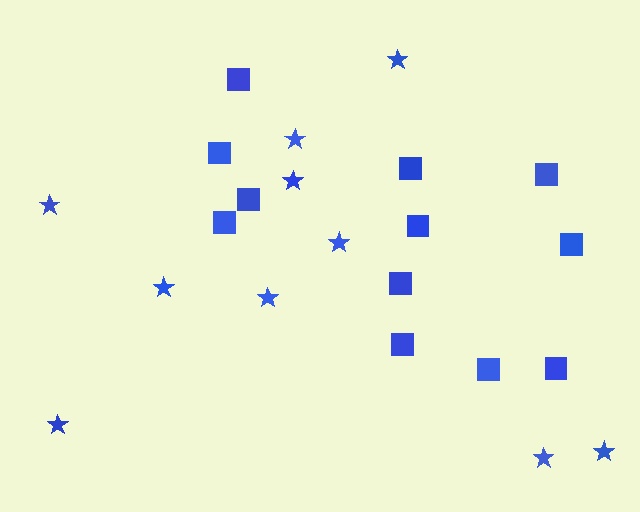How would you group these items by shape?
There are 2 groups: one group of stars (10) and one group of squares (12).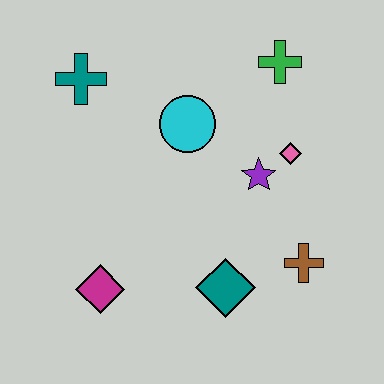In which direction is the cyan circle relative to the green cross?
The cyan circle is to the left of the green cross.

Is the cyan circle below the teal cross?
Yes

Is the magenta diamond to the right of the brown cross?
No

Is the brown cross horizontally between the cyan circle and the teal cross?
No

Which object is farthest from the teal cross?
The brown cross is farthest from the teal cross.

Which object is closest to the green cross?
The pink diamond is closest to the green cross.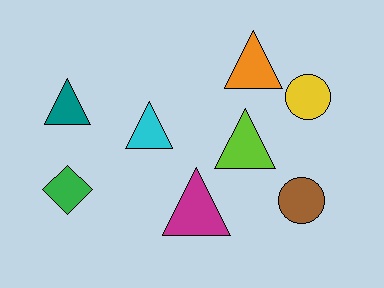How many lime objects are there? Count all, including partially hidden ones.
There is 1 lime object.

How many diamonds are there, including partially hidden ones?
There is 1 diamond.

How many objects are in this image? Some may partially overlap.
There are 8 objects.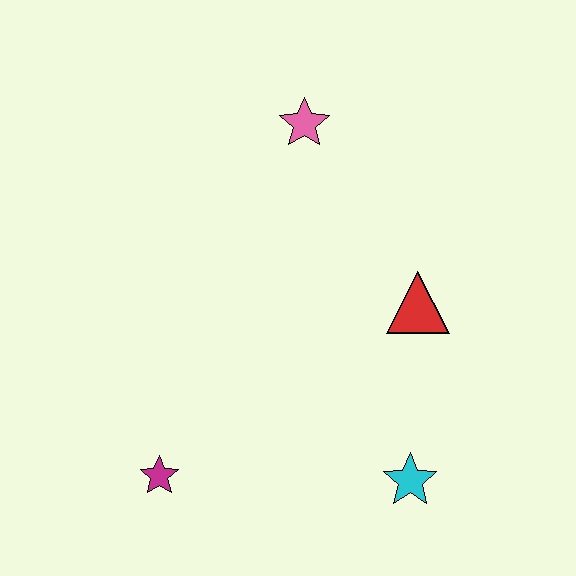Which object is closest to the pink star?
The red triangle is closest to the pink star.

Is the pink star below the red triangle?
No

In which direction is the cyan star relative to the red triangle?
The cyan star is below the red triangle.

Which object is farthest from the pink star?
The magenta star is farthest from the pink star.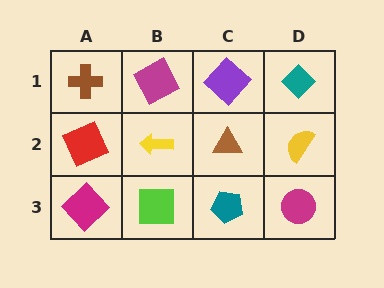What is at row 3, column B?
A lime square.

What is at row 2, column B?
A yellow arrow.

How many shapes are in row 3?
4 shapes.